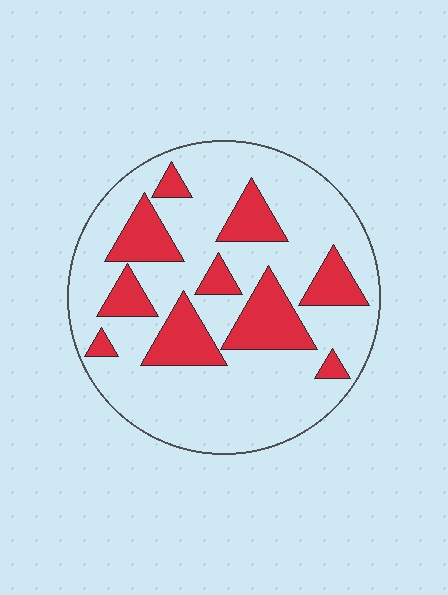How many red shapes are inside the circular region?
10.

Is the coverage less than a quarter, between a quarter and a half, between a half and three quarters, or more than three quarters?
Between a quarter and a half.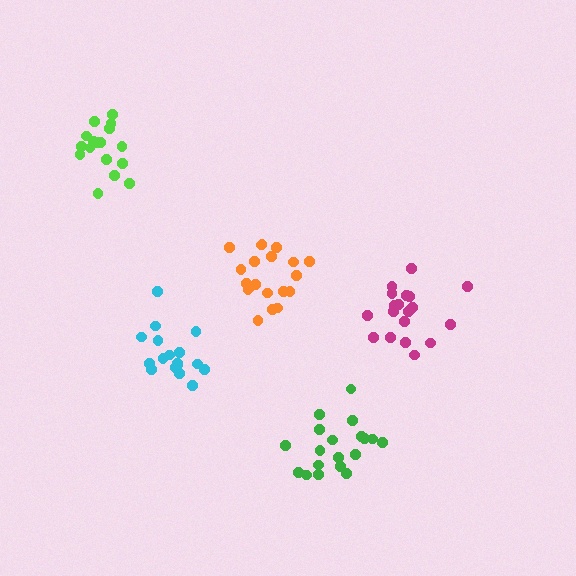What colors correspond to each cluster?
The clusters are colored: magenta, orange, lime, green, cyan.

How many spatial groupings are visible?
There are 5 spatial groupings.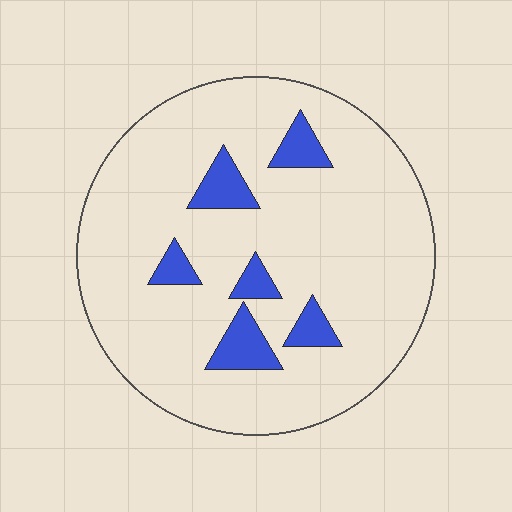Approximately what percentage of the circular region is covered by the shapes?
Approximately 10%.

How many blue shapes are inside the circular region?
6.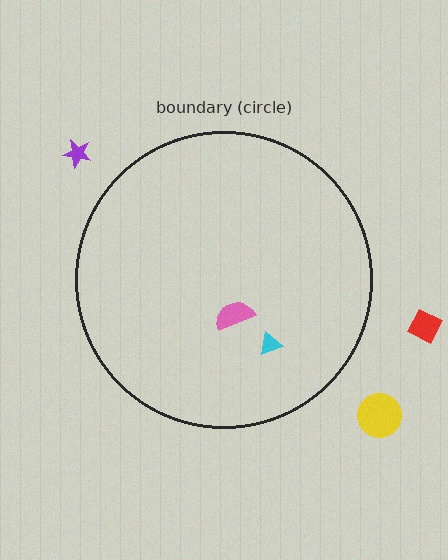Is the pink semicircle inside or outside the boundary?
Inside.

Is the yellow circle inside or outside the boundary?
Outside.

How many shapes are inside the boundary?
2 inside, 3 outside.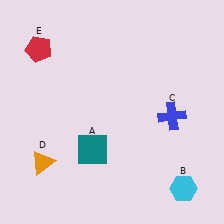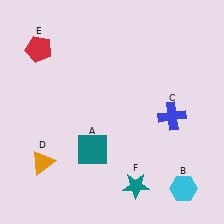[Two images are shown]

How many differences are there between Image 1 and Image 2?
There is 1 difference between the two images.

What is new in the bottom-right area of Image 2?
A teal star (F) was added in the bottom-right area of Image 2.